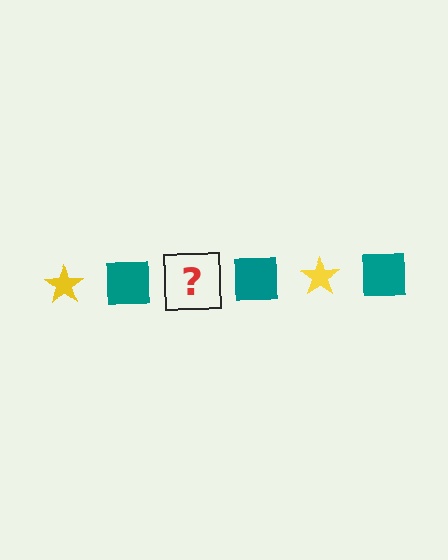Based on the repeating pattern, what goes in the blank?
The blank should be a yellow star.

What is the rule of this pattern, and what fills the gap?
The rule is that the pattern alternates between yellow star and teal square. The gap should be filled with a yellow star.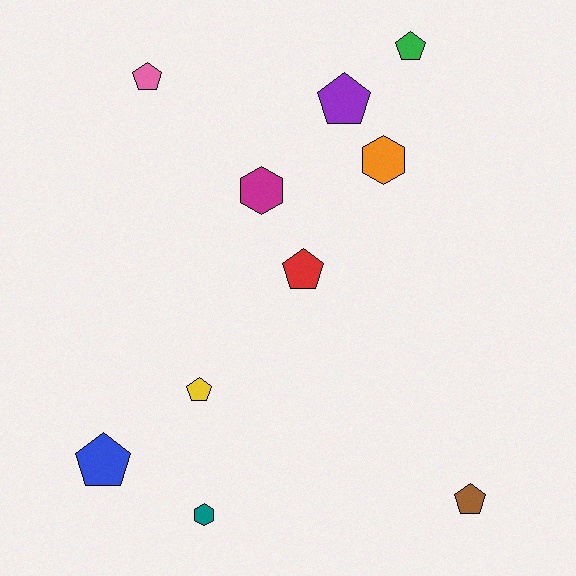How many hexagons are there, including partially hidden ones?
There are 3 hexagons.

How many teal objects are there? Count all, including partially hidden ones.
There is 1 teal object.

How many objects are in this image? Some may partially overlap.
There are 10 objects.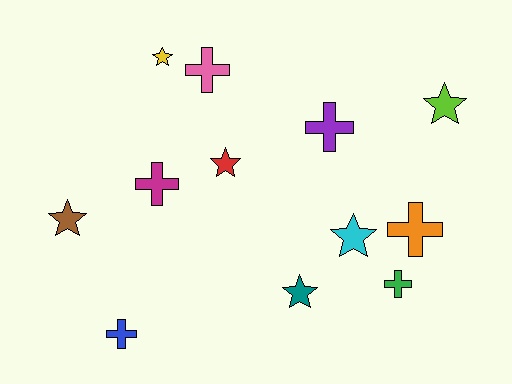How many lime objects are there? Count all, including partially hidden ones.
There is 1 lime object.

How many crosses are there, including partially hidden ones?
There are 6 crosses.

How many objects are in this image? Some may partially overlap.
There are 12 objects.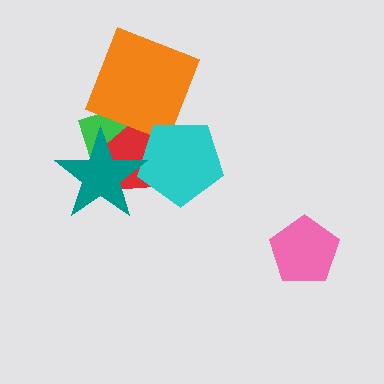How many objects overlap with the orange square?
1 object overlaps with the orange square.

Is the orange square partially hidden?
No, no other shape covers it.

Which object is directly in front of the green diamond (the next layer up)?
The red pentagon is directly in front of the green diamond.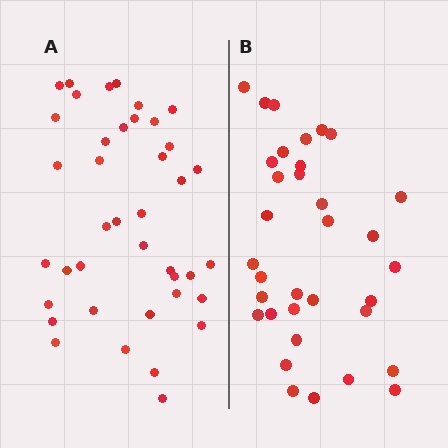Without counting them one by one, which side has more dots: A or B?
Region A (the left region) has more dots.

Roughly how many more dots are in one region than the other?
Region A has about 6 more dots than region B.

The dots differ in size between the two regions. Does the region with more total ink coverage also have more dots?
No. Region B has more total ink coverage because its dots are larger, but region A actually contains more individual dots. Total area can be misleading — the number of items is what matters here.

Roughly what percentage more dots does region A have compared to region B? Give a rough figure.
About 20% more.